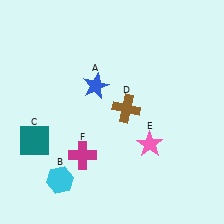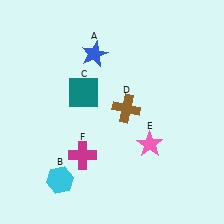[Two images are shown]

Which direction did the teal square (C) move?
The teal square (C) moved right.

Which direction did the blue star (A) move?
The blue star (A) moved up.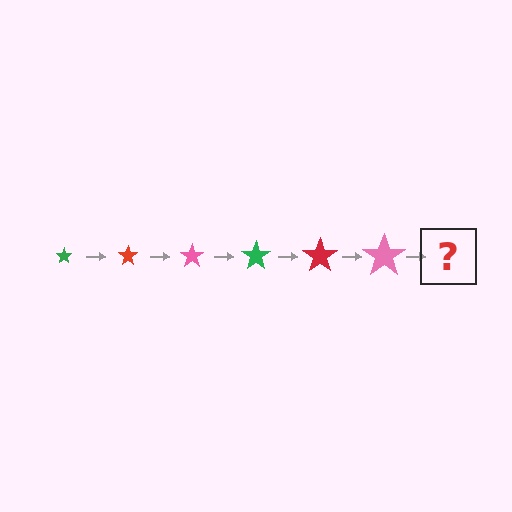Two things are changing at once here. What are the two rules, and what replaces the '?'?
The two rules are that the star grows larger each step and the color cycles through green, red, and pink. The '?' should be a green star, larger than the previous one.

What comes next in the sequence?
The next element should be a green star, larger than the previous one.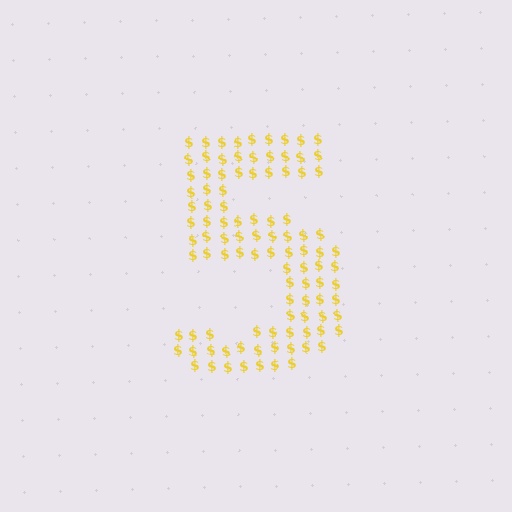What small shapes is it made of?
It is made of small dollar signs.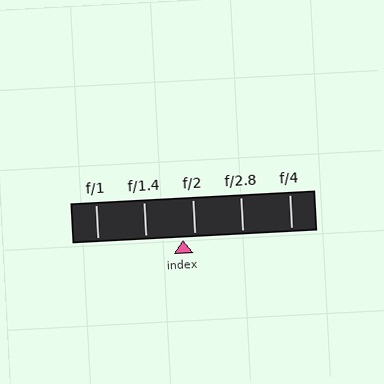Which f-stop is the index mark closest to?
The index mark is closest to f/2.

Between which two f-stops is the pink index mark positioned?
The index mark is between f/1.4 and f/2.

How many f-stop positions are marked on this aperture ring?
There are 5 f-stop positions marked.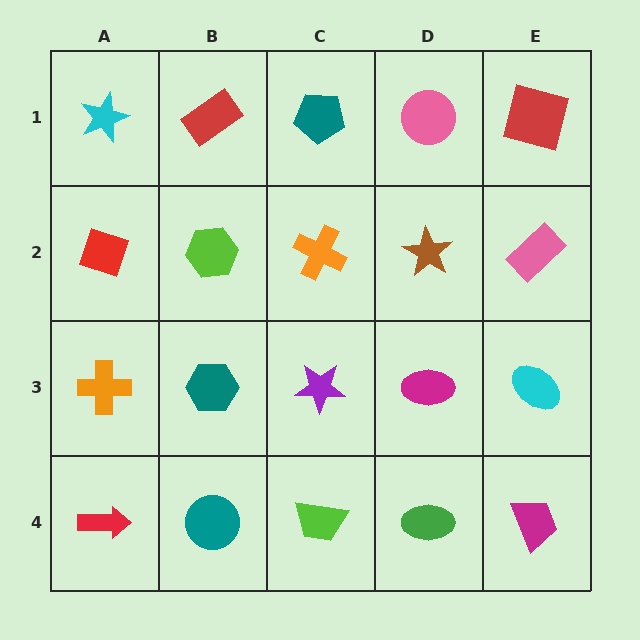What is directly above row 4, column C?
A purple star.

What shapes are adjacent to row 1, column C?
An orange cross (row 2, column C), a red rectangle (row 1, column B), a pink circle (row 1, column D).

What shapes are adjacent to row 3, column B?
A lime hexagon (row 2, column B), a teal circle (row 4, column B), an orange cross (row 3, column A), a purple star (row 3, column C).